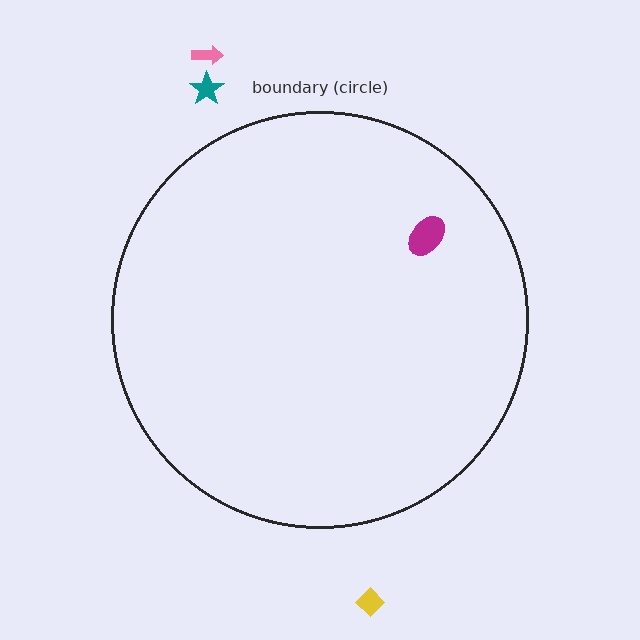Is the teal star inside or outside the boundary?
Outside.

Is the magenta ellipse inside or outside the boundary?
Inside.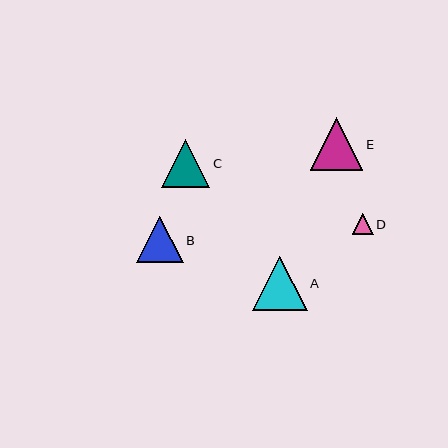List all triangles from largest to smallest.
From largest to smallest: A, E, C, B, D.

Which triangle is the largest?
Triangle A is the largest with a size of approximately 55 pixels.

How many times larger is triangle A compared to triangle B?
Triangle A is approximately 1.2 times the size of triangle B.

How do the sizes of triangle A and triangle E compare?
Triangle A and triangle E are approximately the same size.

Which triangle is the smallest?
Triangle D is the smallest with a size of approximately 21 pixels.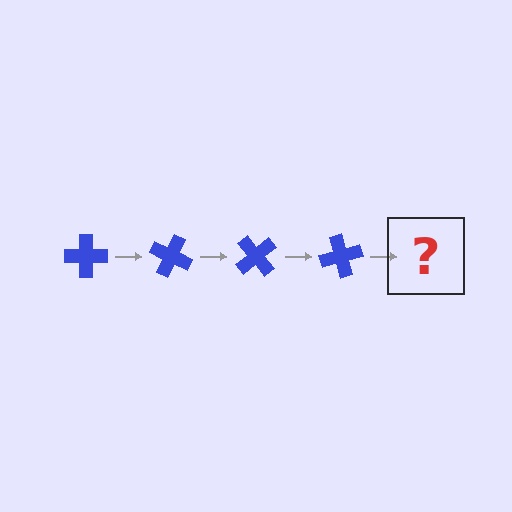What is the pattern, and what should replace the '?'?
The pattern is that the cross rotates 25 degrees each step. The '?' should be a blue cross rotated 100 degrees.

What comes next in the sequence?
The next element should be a blue cross rotated 100 degrees.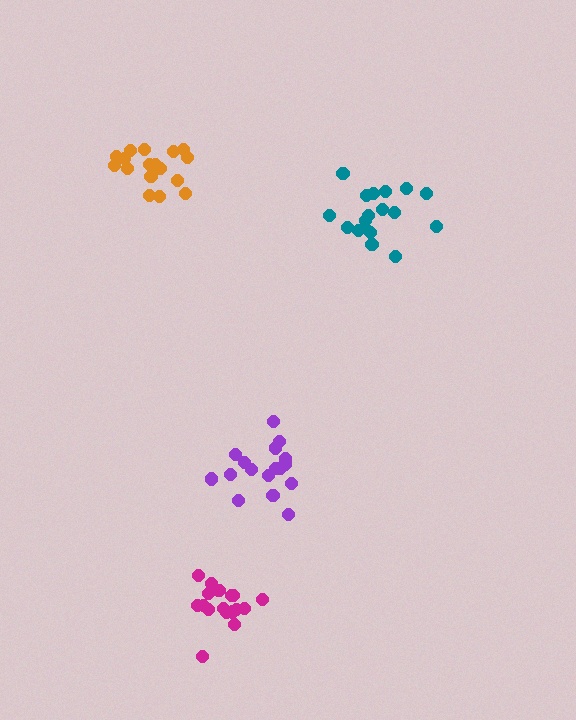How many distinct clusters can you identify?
There are 4 distinct clusters.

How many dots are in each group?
Group 1: 17 dots, Group 2: 18 dots, Group 3: 17 dots, Group 4: 17 dots (69 total).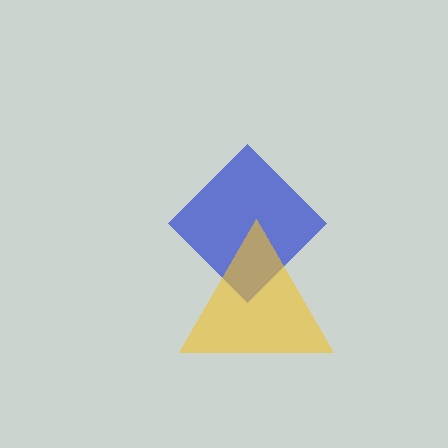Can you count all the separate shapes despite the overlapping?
Yes, there are 2 separate shapes.